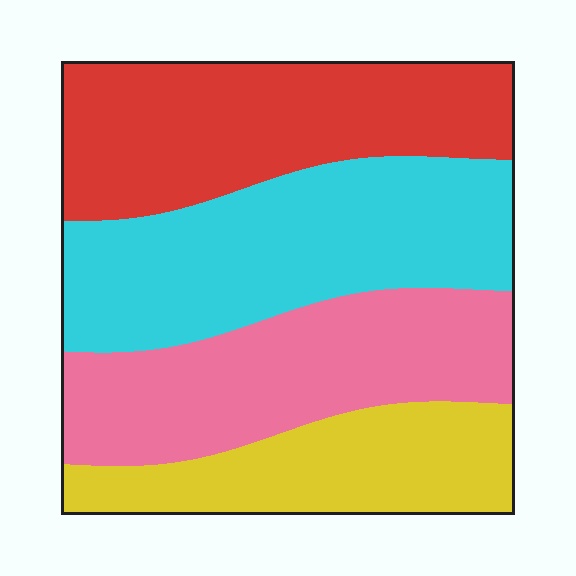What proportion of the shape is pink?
Pink takes up about one quarter (1/4) of the shape.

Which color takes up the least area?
Yellow, at roughly 20%.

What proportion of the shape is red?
Red covers around 25% of the shape.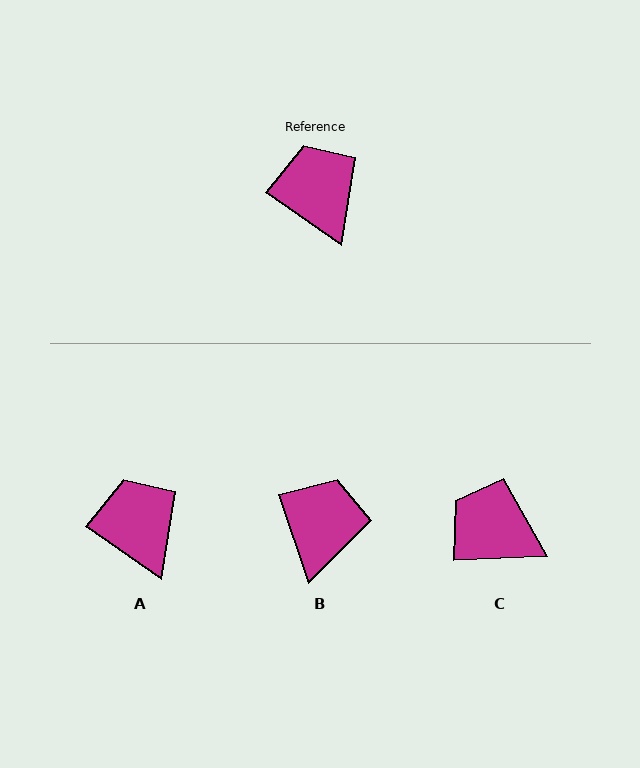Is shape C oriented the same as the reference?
No, it is off by about 38 degrees.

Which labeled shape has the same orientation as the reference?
A.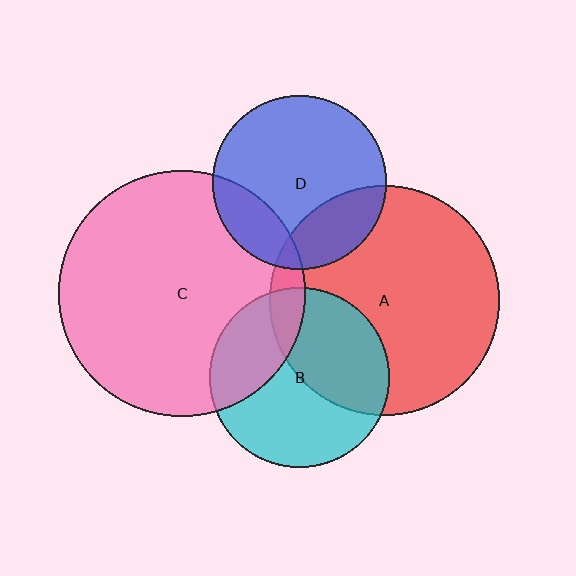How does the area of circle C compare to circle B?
Approximately 1.9 times.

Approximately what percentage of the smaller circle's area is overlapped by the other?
Approximately 5%.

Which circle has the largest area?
Circle C (pink).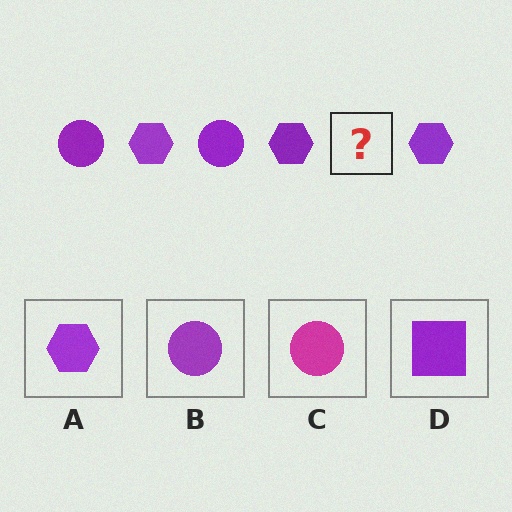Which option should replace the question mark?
Option B.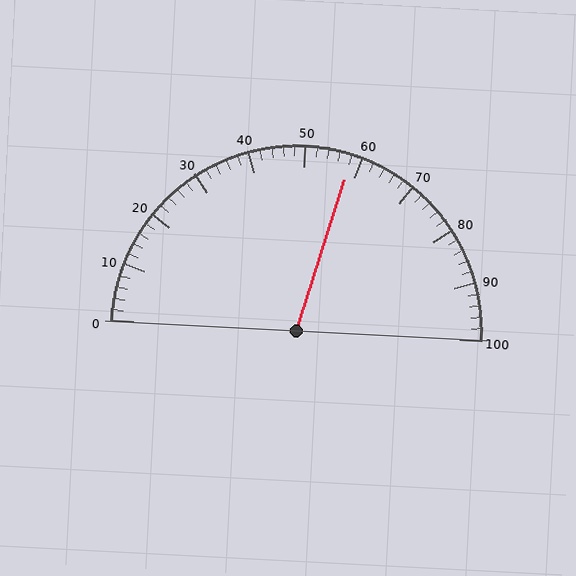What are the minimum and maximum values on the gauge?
The gauge ranges from 0 to 100.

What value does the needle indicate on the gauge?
The needle indicates approximately 58.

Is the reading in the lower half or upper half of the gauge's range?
The reading is in the upper half of the range (0 to 100).